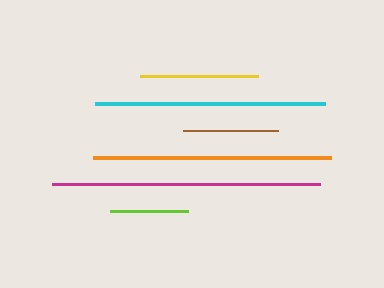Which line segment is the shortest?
The lime line is the shortest at approximately 78 pixels.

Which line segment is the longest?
The magenta line is the longest at approximately 268 pixels.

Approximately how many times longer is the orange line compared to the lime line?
The orange line is approximately 3.1 times the length of the lime line.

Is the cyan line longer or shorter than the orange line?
The orange line is longer than the cyan line.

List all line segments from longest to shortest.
From longest to shortest: magenta, orange, cyan, yellow, brown, lime.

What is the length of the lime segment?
The lime segment is approximately 78 pixels long.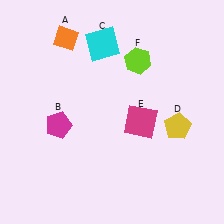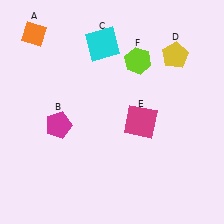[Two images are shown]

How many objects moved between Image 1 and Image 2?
2 objects moved between the two images.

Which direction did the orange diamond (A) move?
The orange diamond (A) moved left.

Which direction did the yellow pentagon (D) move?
The yellow pentagon (D) moved up.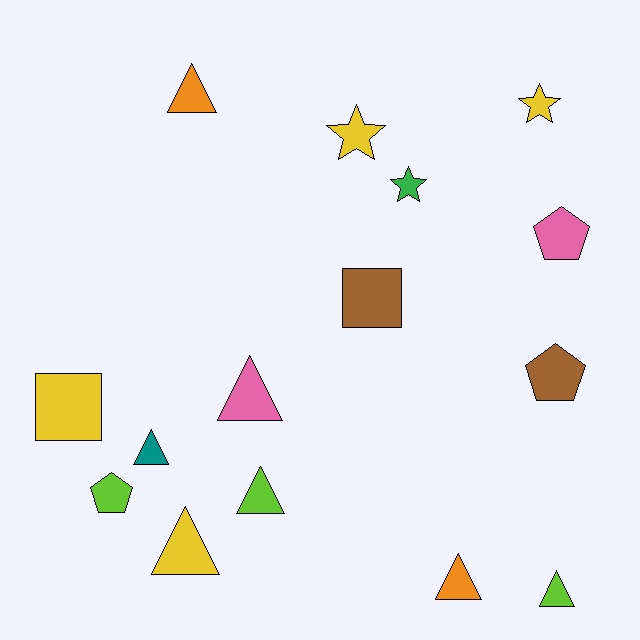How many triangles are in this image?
There are 7 triangles.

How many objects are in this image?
There are 15 objects.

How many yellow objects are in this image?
There are 4 yellow objects.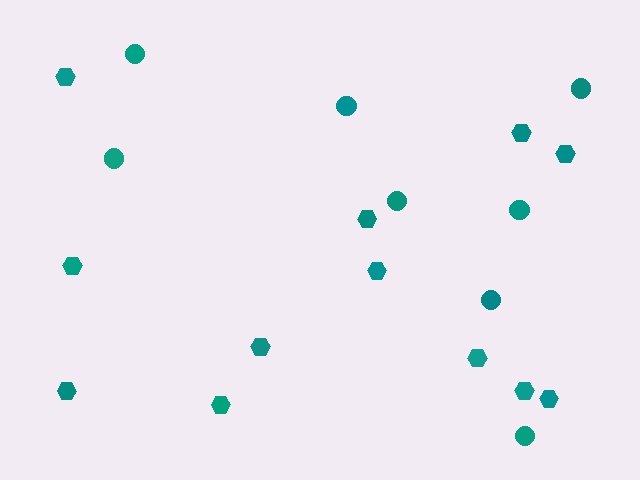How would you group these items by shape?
There are 2 groups: one group of hexagons (12) and one group of circles (8).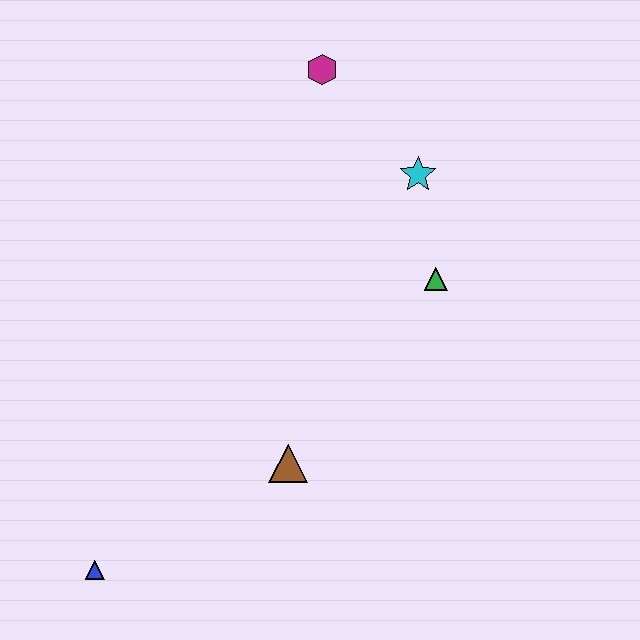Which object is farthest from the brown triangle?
The magenta hexagon is farthest from the brown triangle.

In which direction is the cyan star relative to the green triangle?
The cyan star is above the green triangle.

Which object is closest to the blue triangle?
The brown triangle is closest to the blue triangle.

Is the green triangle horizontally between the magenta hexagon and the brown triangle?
No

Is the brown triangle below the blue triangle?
No